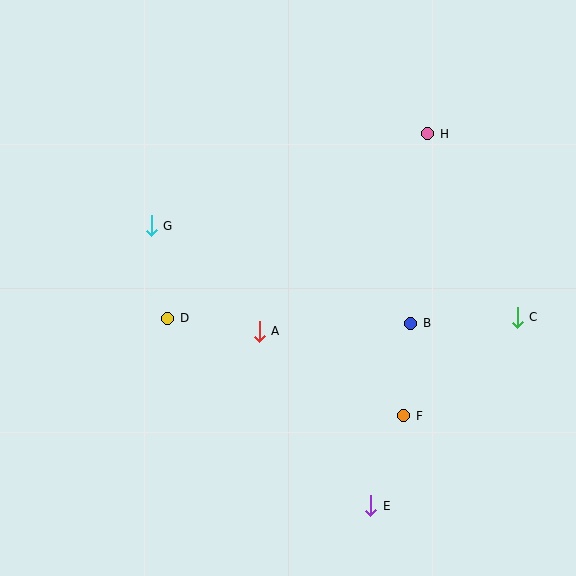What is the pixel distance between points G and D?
The distance between G and D is 94 pixels.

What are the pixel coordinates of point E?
Point E is at (371, 506).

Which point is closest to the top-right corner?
Point H is closest to the top-right corner.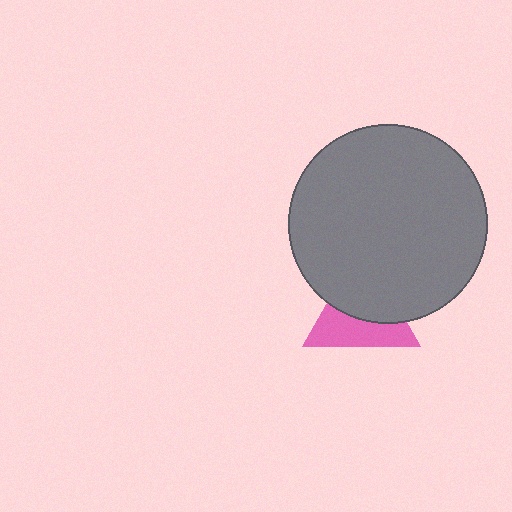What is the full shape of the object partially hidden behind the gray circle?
The partially hidden object is a pink triangle.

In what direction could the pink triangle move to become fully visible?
The pink triangle could move down. That would shift it out from behind the gray circle entirely.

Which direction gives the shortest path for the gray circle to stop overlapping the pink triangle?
Moving up gives the shortest separation.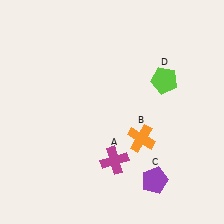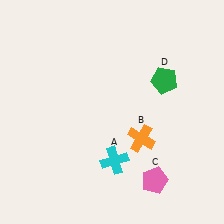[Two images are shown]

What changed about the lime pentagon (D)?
In Image 1, D is lime. In Image 2, it changed to green.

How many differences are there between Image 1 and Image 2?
There are 3 differences between the two images.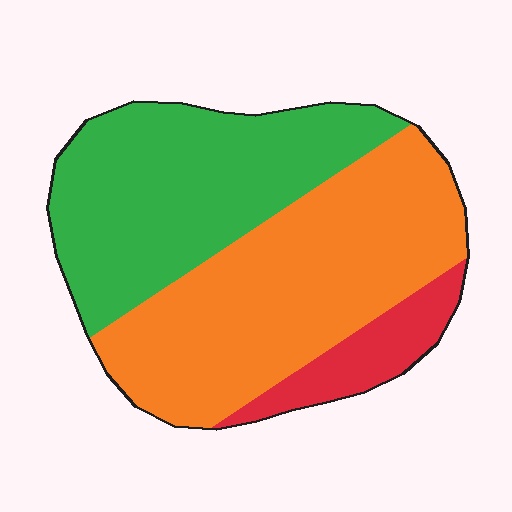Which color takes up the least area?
Red, at roughly 10%.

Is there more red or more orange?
Orange.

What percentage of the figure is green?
Green takes up about two fifths (2/5) of the figure.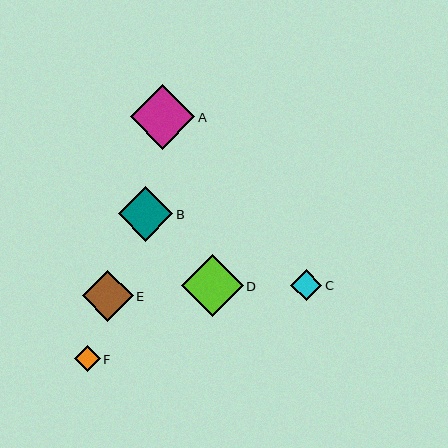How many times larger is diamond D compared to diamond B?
Diamond D is approximately 1.1 times the size of diamond B.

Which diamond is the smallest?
Diamond F is the smallest with a size of approximately 26 pixels.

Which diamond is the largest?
Diamond A is the largest with a size of approximately 64 pixels.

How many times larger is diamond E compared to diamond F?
Diamond E is approximately 2.0 times the size of diamond F.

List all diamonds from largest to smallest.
From largest to smallest: A, D, B, E, C, F.